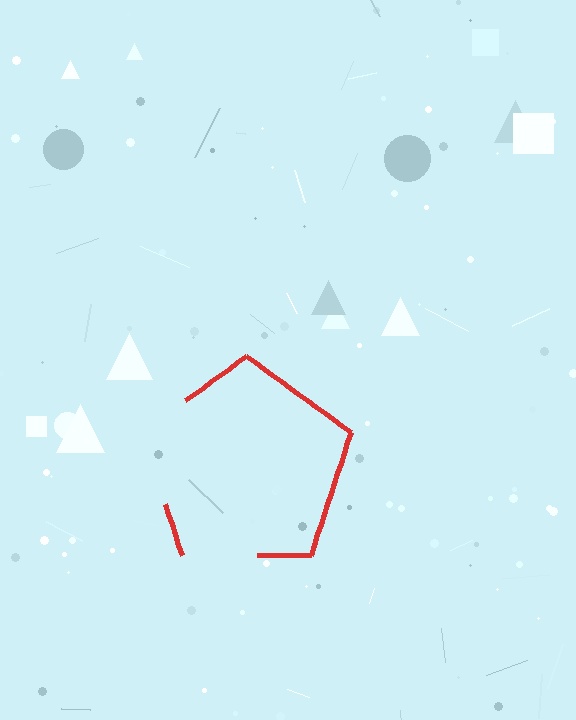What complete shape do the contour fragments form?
The contour fragments form a pentagon.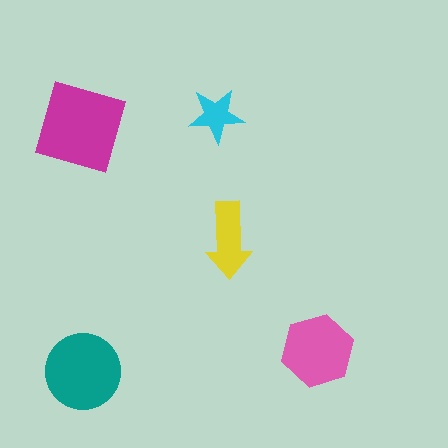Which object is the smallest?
The cyan star.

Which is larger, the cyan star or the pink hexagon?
The pink hexagon.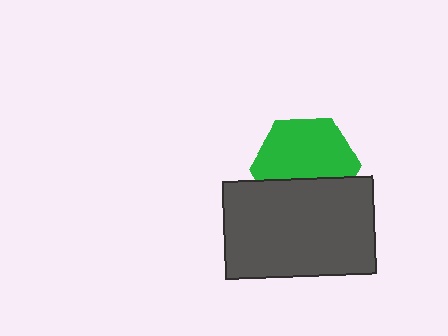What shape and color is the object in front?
The object in front is a dark gray rectangle.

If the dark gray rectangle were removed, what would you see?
You would see the complete green hexagon.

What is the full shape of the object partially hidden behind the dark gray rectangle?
The partially hidden object is a green hexagon.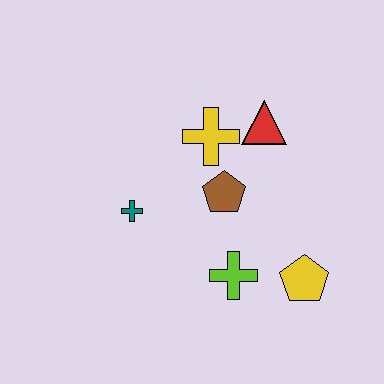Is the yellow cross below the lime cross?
No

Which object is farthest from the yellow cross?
The yellow pentagon is farthest from the yellow cross.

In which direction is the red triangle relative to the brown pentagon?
The red triangle is above the brown pentagon.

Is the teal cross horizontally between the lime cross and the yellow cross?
No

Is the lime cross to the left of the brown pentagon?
No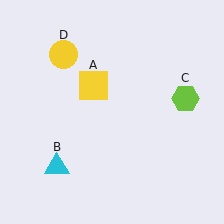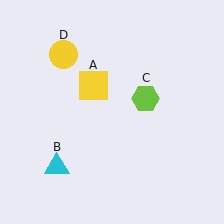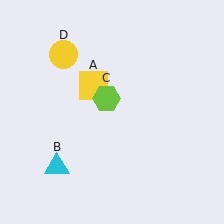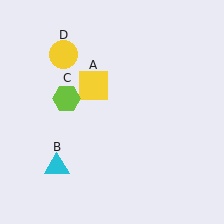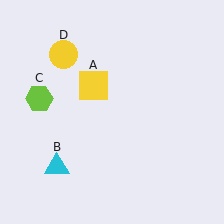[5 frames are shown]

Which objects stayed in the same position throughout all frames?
Yellow square (object A) and cyan triangle (object B) and yellow circle (object D) remained stationary.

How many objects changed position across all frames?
1 object changed position: lime hexagon (object C).